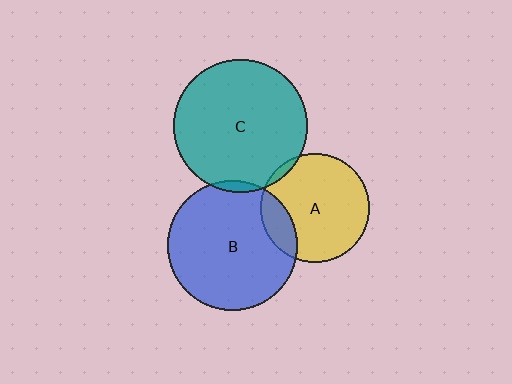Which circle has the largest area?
Circle C (teal).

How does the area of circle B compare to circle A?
Approximately 1.4 times.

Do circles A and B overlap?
Yes.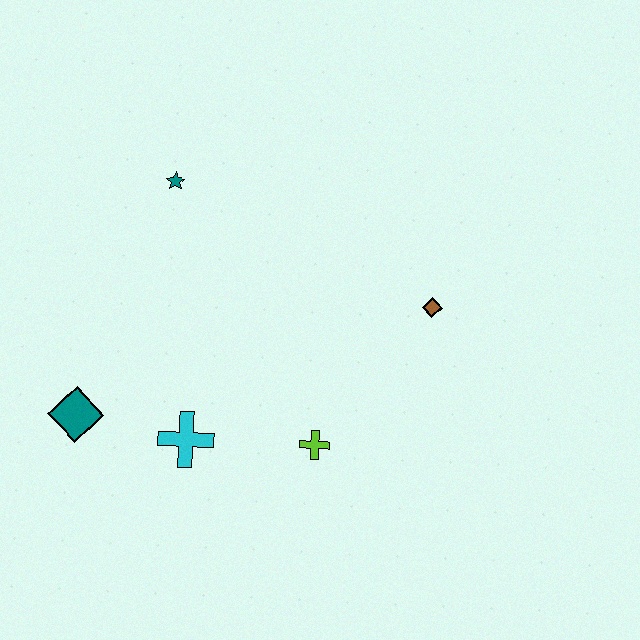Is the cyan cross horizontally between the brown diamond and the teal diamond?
Yes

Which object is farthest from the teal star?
The lime cross is farthest from the teal star.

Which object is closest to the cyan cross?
The teal diamond is closest to the cyan cross.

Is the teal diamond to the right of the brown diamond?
No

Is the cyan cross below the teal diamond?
Yes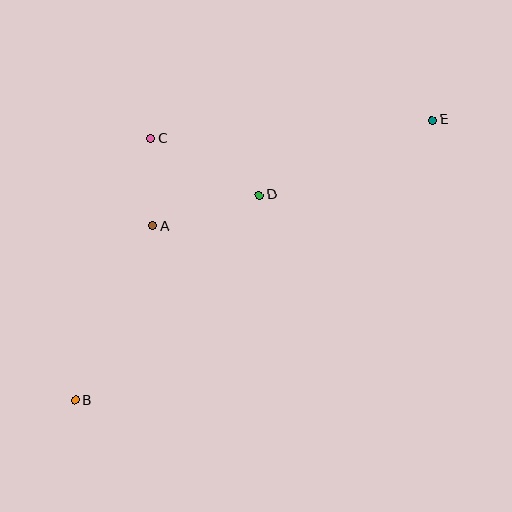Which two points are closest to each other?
Points A and C are closest to each other.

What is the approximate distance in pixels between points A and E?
The distance between A and E is approximately 299 pixels.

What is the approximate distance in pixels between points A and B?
The distance between A and B is approximately 191 pixels.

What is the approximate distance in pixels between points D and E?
The distance between D and E is approximately 188 pixels.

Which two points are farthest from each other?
Points B and E are farthest from each other.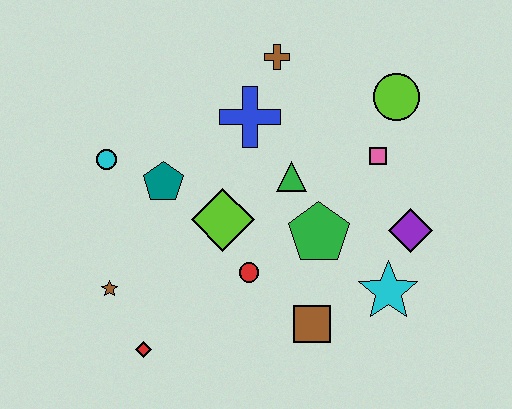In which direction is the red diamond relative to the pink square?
The red diamond is to the left of the pink square.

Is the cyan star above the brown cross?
No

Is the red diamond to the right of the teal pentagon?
No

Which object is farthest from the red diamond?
The lime circle is farthest from the red diamond.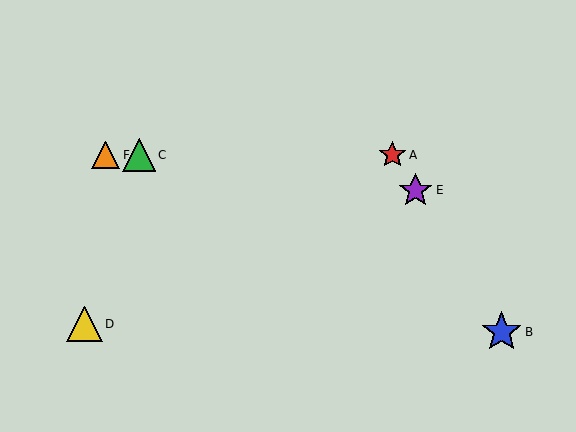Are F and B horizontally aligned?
No, F is at y≈155 and B is at y≈332.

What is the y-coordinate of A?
Object A is at y≈155.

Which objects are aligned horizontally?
Objects A, C, F are aligned horizontally.